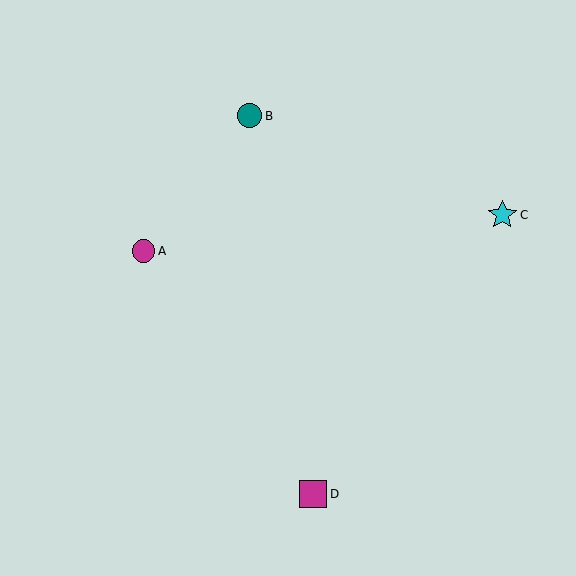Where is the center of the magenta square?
The center of the magenta square is at (313, 494).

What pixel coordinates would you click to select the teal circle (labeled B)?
Click at (249, 116) to select the teal circle B.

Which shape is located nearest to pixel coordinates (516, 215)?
The cyan star (labeled C) at (502, 215) is nearest to that location.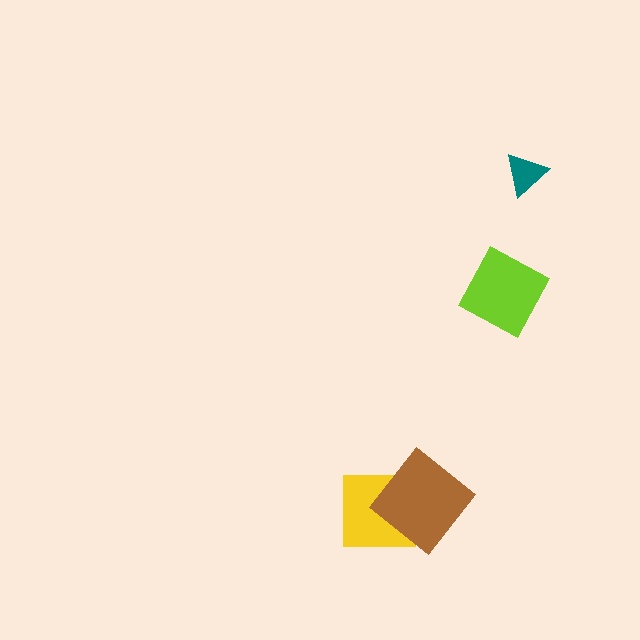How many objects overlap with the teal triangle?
0 objects overlap with the teal triangle.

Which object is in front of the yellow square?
The brown diamond is in front of the yellow square.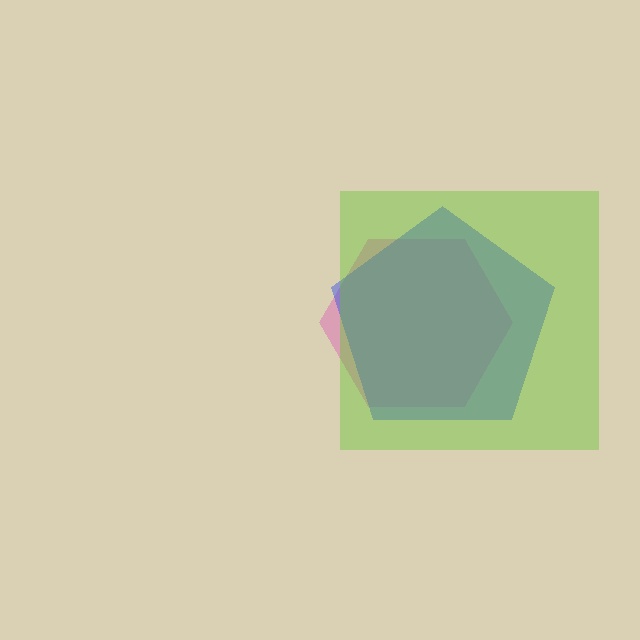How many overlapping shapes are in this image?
There are 3 overlapping shapes in the image.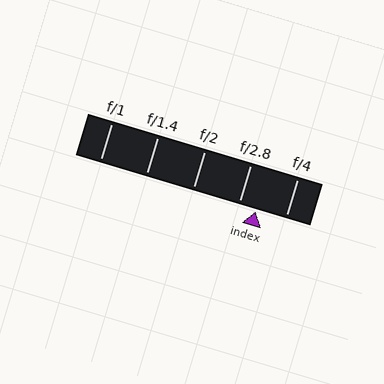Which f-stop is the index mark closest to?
The index mark is closest to f/2.8.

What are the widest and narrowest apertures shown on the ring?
The widest aperture shown is f/1 and the narrowest is f/4.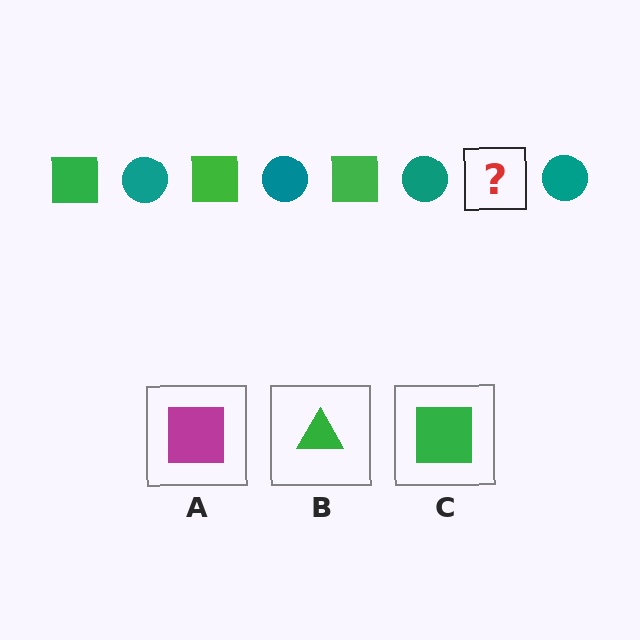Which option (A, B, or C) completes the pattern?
C.